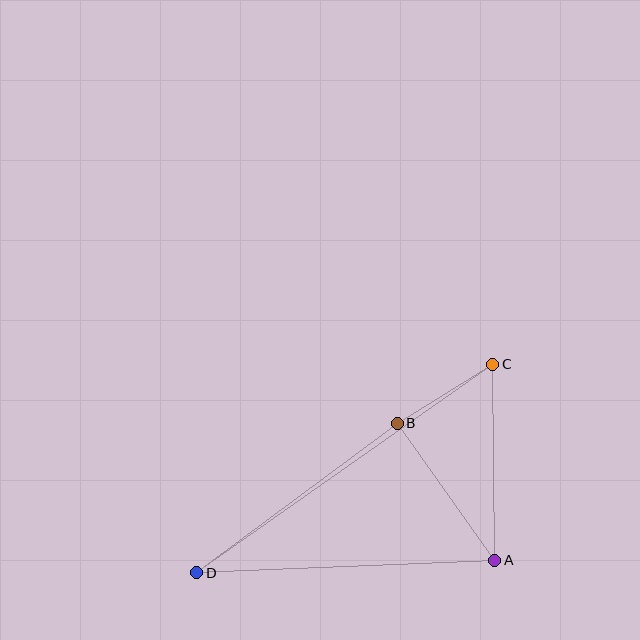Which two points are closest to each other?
Points B and C are closest to each other.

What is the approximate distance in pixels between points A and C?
The distance between A and C is approximately 196 pixels.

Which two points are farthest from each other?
Points C and D are farthest from each other.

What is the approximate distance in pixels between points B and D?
The distance between B and D is approximately 250 pixels.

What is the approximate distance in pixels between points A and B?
The distance between A and B is approximately 168 pixels.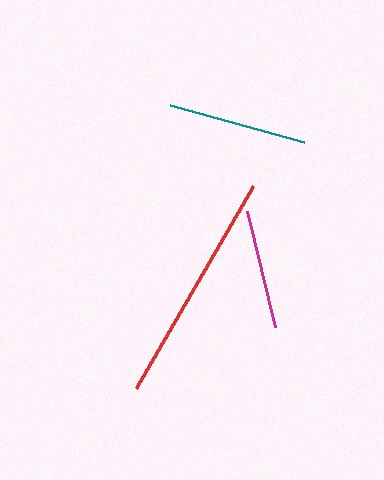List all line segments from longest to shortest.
From longest to shortest: red, teal, magenta.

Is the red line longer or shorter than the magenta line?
The red line is longer than the magenta line.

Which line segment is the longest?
The red line is the longest at approximately 233 pixels.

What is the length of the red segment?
The red segment is approximately 233 pixels long.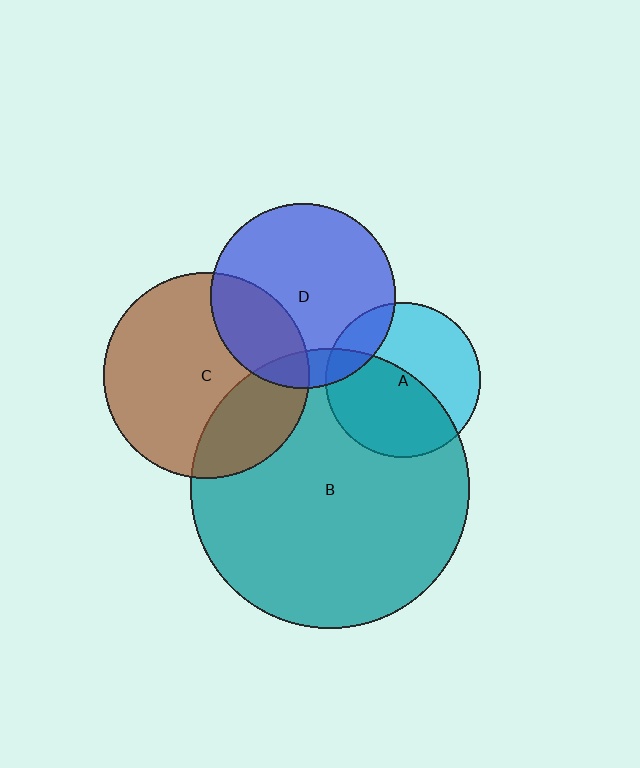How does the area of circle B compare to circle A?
Approximately 3.2 times.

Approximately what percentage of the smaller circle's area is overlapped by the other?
Approximately 25%.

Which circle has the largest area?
Circle B (teal).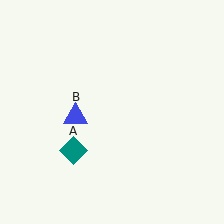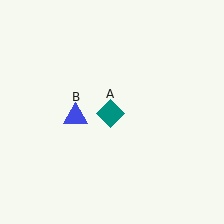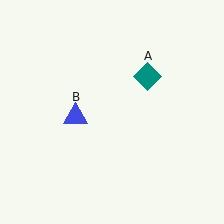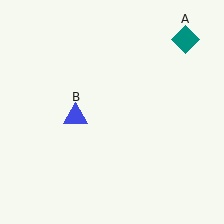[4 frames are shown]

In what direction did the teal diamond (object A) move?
The teal diamond (object A) moved up and to the right.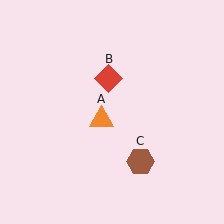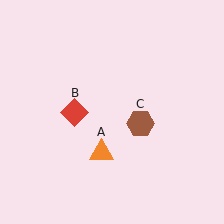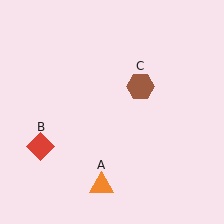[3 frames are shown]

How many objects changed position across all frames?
3 objects changed position: orange triangle (object A), red diamond (object B), brown hexagon (object C).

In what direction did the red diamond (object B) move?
The red diamond (object B) moved down and to the left.